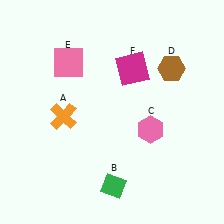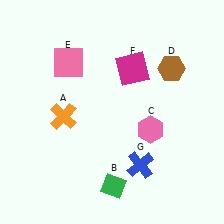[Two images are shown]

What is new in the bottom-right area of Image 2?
A blue cross (G) was added in the bottom-right area of Image 2.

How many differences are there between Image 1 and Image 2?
There is 1 difference between the two images.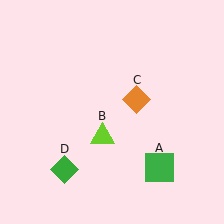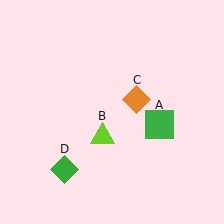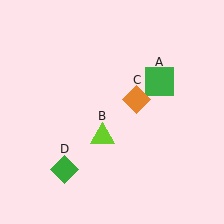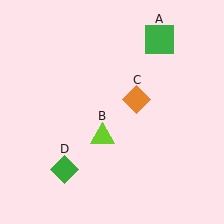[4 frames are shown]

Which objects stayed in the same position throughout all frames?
Lime triangle (object B) and orange diamond (object C) and green diamond (object D) remained stationary.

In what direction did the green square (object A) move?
The green square (object A) moved up.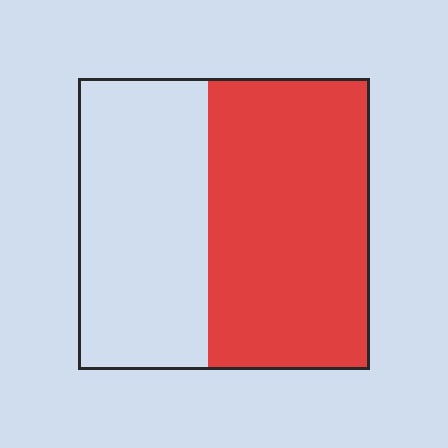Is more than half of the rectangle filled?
Yes.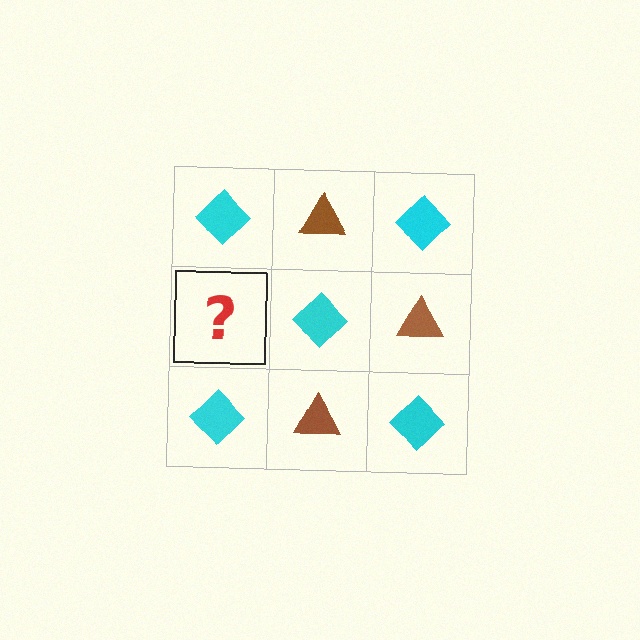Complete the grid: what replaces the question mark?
The question mark should be replaced with a brown triangle.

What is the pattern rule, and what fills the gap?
The rule is that it alternates cyan diamond and brown triangle in a checkerboard pattern. The gap should be filled with a brown triangle.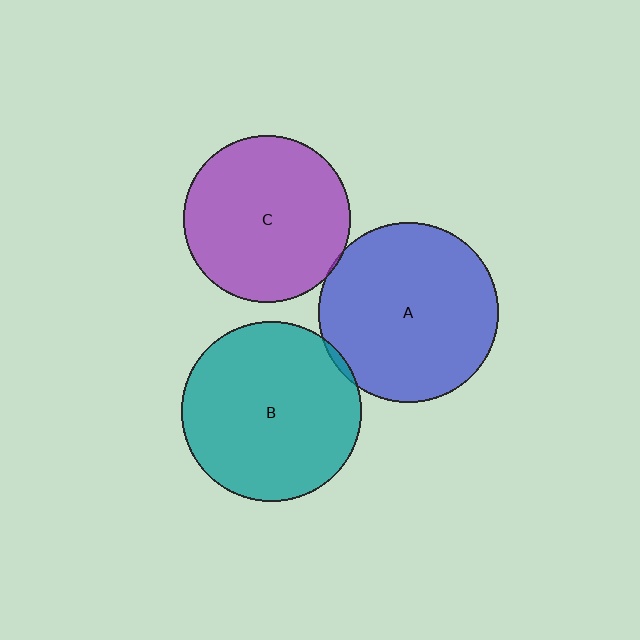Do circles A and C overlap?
Yes.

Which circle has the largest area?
Circle A (blue).